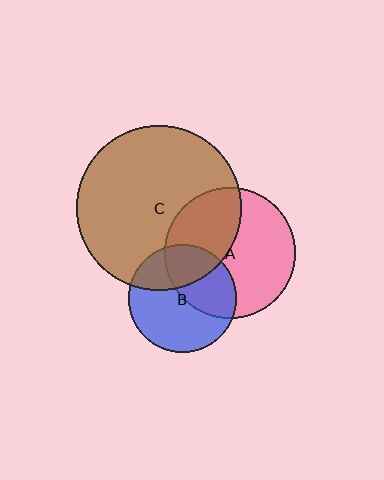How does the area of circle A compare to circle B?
Approximately 1.5 times.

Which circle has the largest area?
Circle C (brown).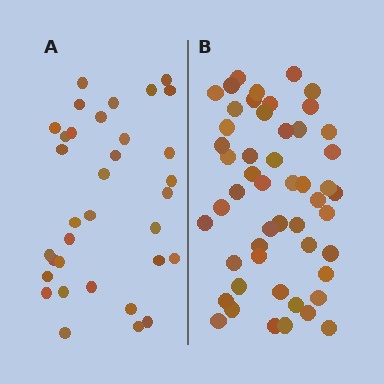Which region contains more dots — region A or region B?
Region B (the right region) has more dots.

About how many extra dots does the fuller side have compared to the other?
Region B has approximately 15 more dots than region A.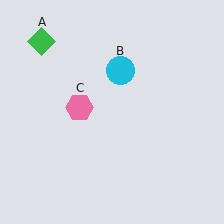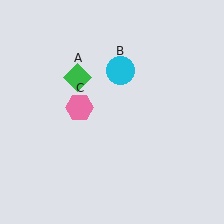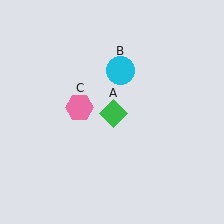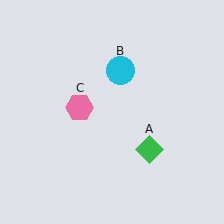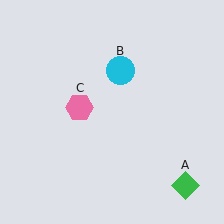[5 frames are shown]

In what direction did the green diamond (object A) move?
The green diamond (object A) moved down and to the right.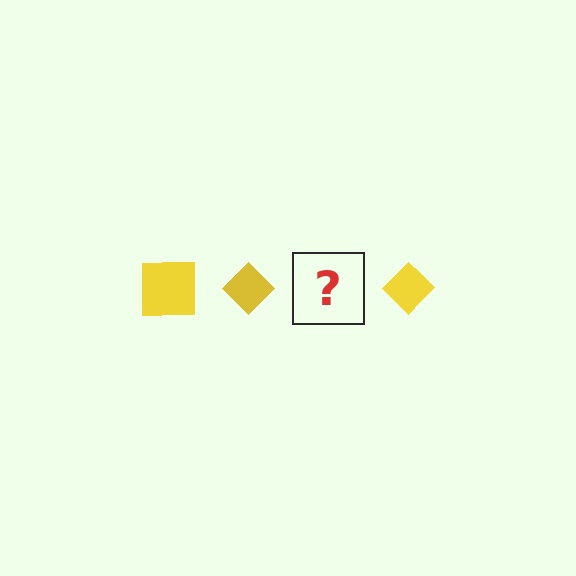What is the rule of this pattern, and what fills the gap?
The rule is that the pattern cycles through square, diamond shapes in yellow. The gap should be filled with a yellow square.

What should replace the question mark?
The question mark should be replaced with a yellow square.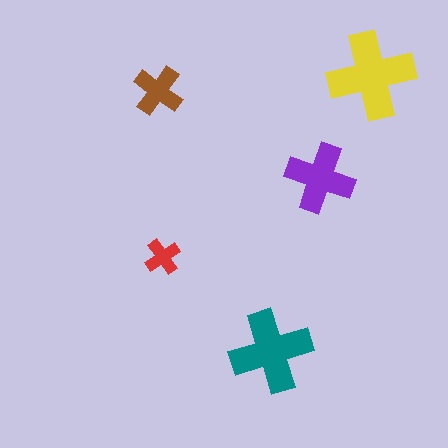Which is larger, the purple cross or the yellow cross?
The yellow one.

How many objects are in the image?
There are 5 objects in the image.